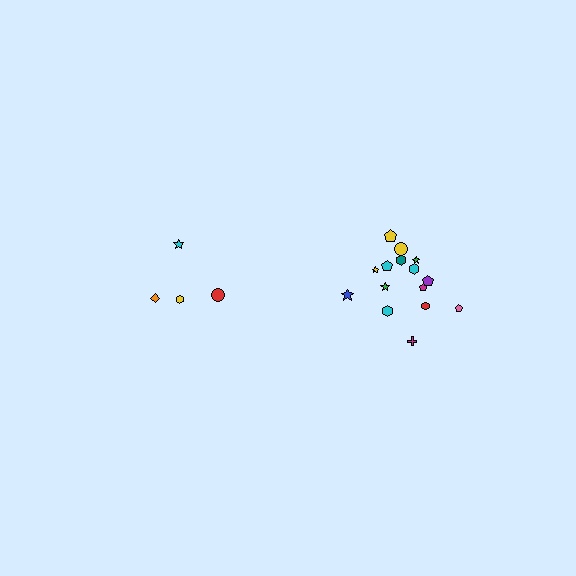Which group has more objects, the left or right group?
The right group.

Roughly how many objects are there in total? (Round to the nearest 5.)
Roughly 20 objects in total.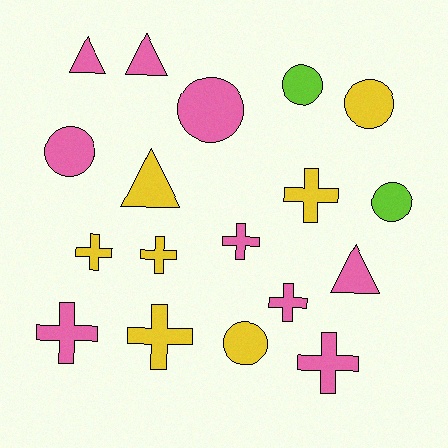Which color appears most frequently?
Pink, with 9 objects.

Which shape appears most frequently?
Cross, with 8 objects.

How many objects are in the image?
There are 18 objects.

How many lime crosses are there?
There are no lime crosses.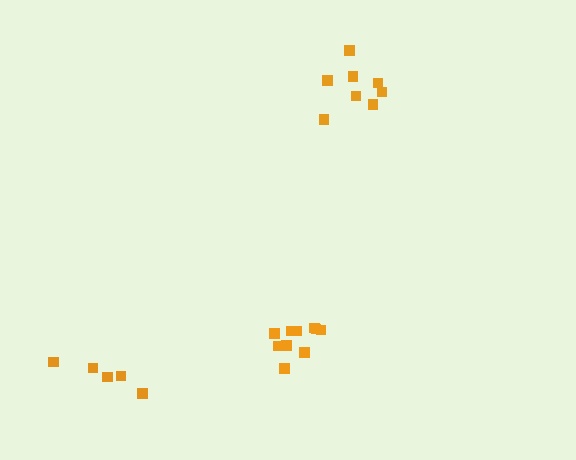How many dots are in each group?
Group 1: 10 dots, Group 2: 5 dots, Group 3: 8 dots (23 total).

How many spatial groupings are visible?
There are 3 spatial groupings.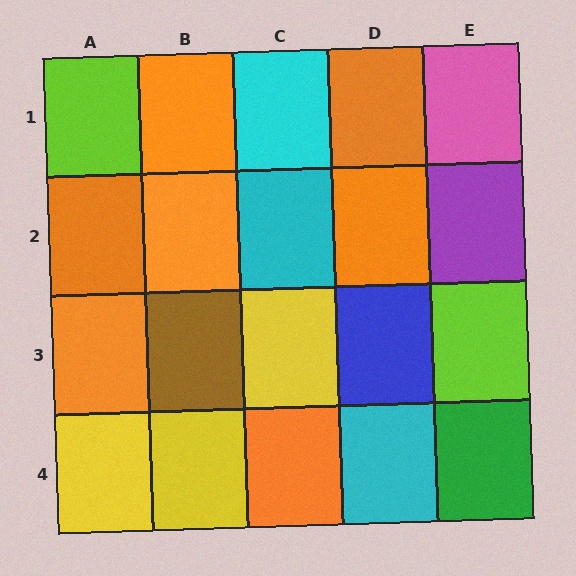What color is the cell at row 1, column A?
Lime.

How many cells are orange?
7 cells are orange.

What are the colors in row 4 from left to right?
Yellow, yellow, orange, cyan, green.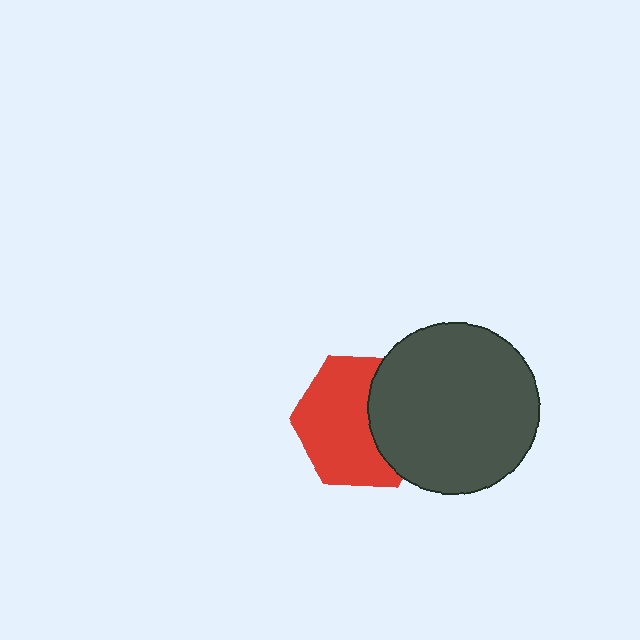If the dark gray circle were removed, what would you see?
You would see the complete red hexagon.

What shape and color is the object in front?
The object in front is a dark gray circle.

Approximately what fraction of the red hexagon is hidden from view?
Roughly 37% of the red hexagon is hidden behind the dark gray circle.